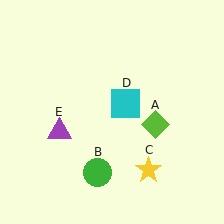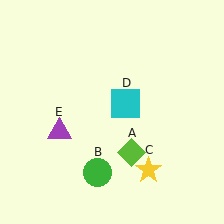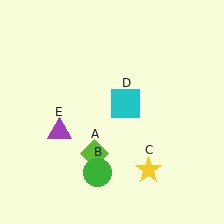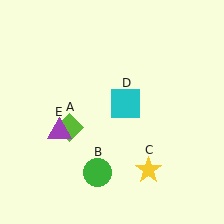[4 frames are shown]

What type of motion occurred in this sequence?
The lime diamond (object A) rotated clockwise around the center of the scene.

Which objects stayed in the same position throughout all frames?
Green circle (object B) and yellow star (object C) and cyan square (object D) and purple triangle (object E) remained stationary.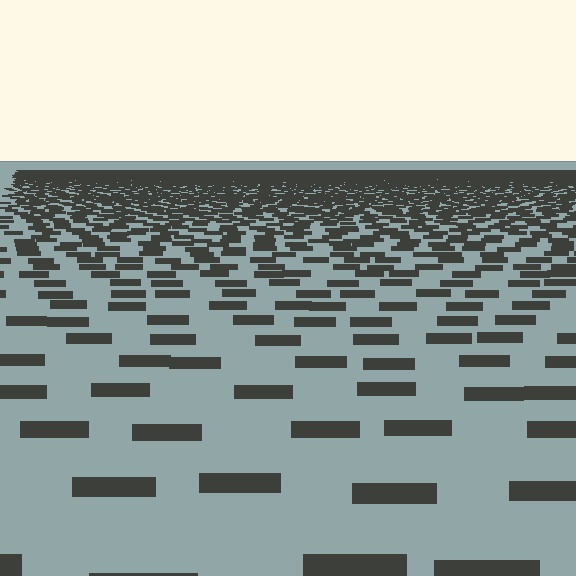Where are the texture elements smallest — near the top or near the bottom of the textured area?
Near the top.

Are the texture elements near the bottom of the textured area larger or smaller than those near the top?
Larger. Near the bottom, elements are closer to the viewer and appear at a bigger on-screen size.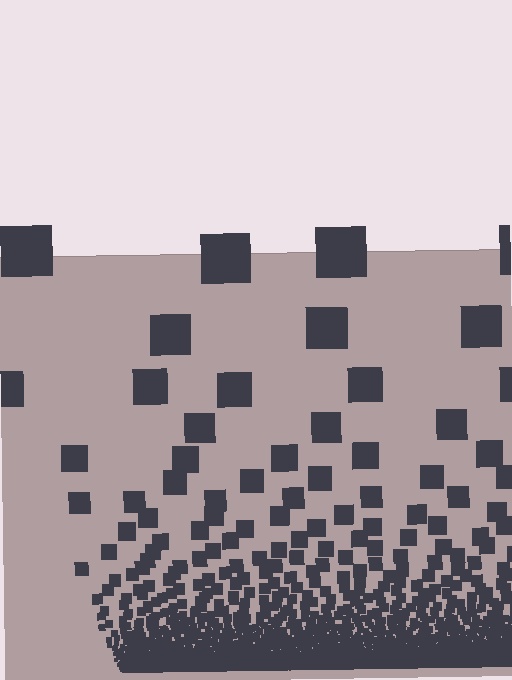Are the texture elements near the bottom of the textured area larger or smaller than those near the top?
Smaller. The gradient is inverted — elements near the bottom are smaller and denser.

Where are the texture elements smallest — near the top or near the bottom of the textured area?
Near the bottom.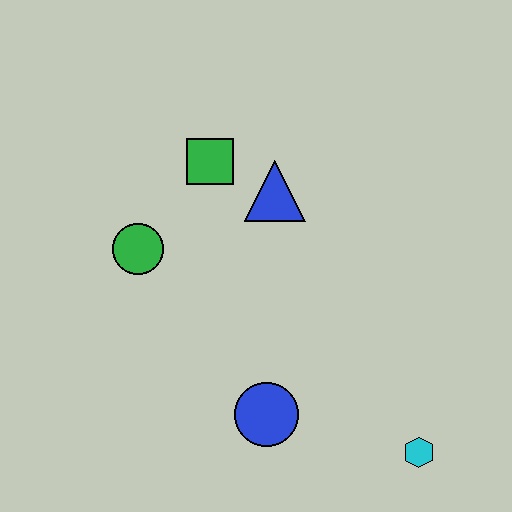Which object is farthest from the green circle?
The cyan hexagon is farthest from the green circle.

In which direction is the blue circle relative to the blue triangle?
The blue circle is below the blue triangle.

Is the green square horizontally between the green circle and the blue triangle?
Yes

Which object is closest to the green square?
The blue triangle is closest to the green square.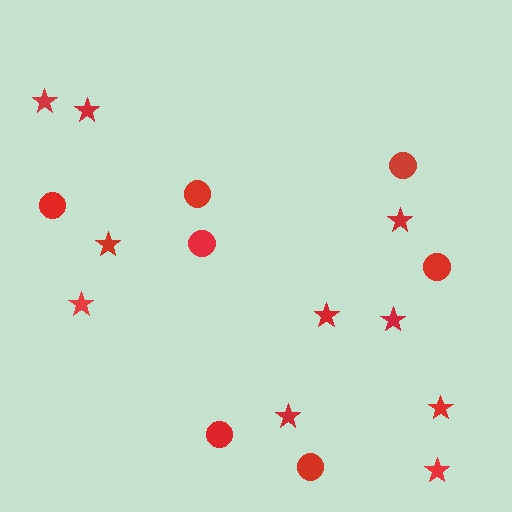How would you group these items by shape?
There are 2 groups: one group of circles (7) and one group of stars (10).